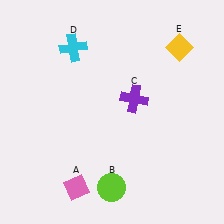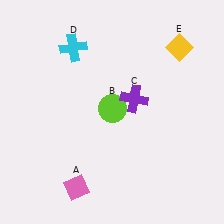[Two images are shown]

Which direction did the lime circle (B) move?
The lime circle (B) moved up.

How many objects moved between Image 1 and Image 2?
1 object moved between the two images.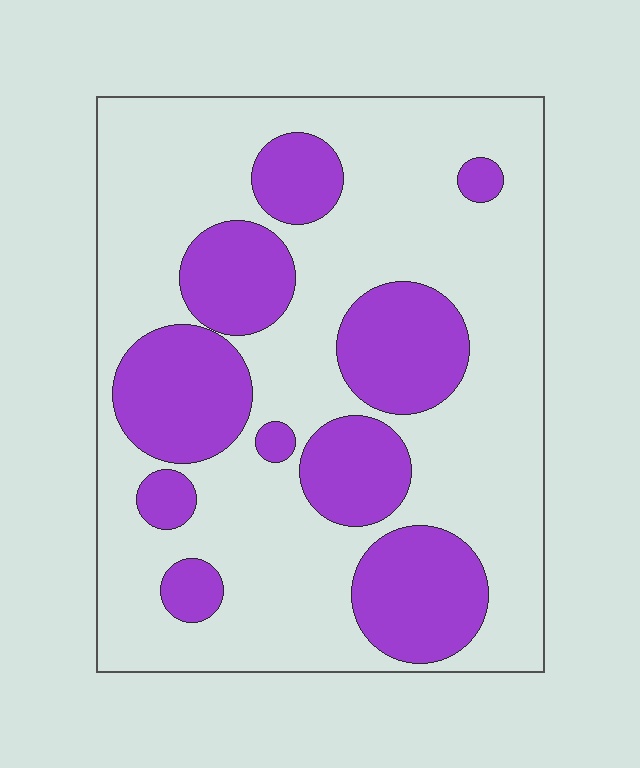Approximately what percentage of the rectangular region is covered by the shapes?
Approximately 30%.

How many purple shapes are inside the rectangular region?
10.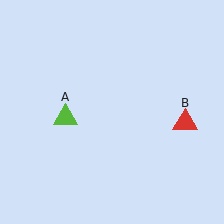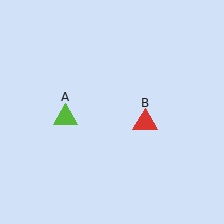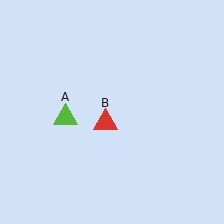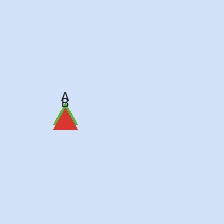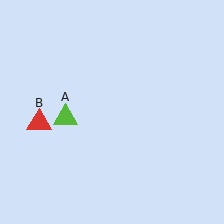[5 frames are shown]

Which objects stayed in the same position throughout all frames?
Lime triangle (object A) remained stationary.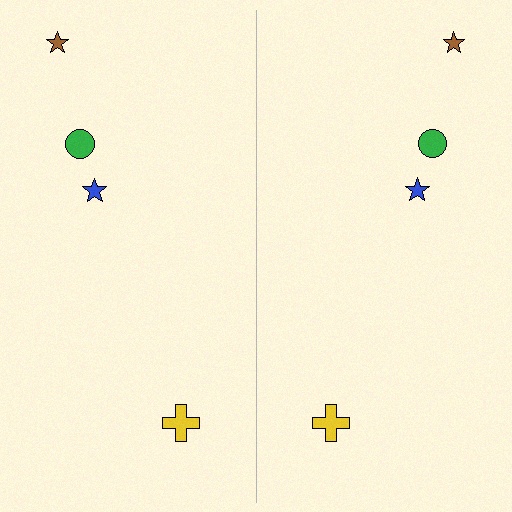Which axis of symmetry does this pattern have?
The pattern has a vertical axis of symmetry running through the center of the image.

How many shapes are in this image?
There are 8 shapes in this image.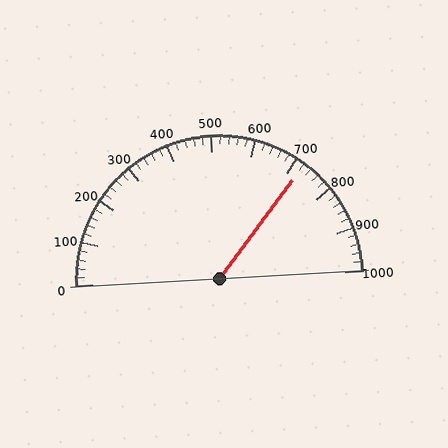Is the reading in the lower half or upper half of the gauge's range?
The reading is in the upper half of the range (0 to 1000).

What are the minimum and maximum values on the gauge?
The gauge ranges from 0 to 1000.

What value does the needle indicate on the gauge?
The needle indicates approximately 720.